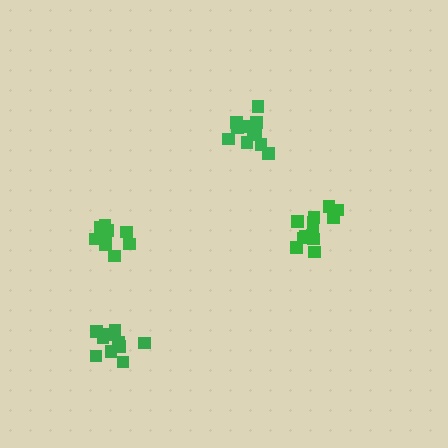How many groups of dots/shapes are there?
There are 4 groups.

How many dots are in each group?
Group 1: 12 dots, Group 2: 9 dots, Group 3: 11 dots, Group 4: 10 dots (42 total).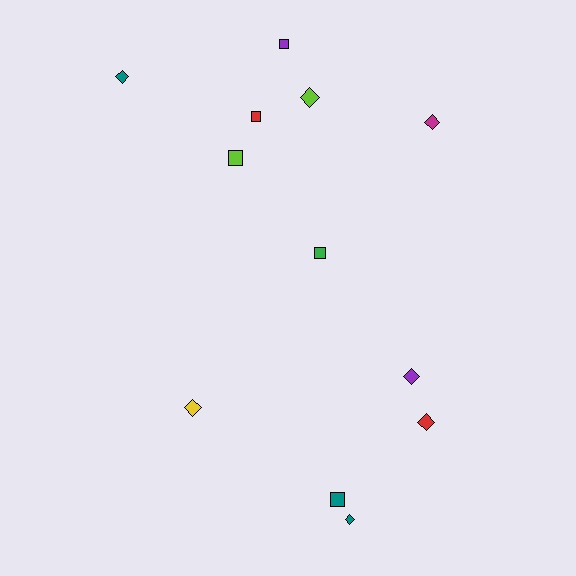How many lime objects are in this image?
There are 2 lime objects.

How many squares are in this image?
There are 5 squares.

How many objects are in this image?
There are 12 objects.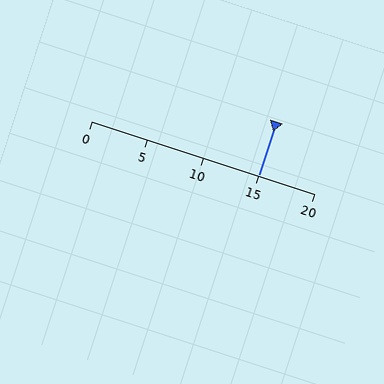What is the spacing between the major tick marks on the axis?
The major ticks are spaced 5 apart.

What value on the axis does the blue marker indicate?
The marker indicates approximately 15.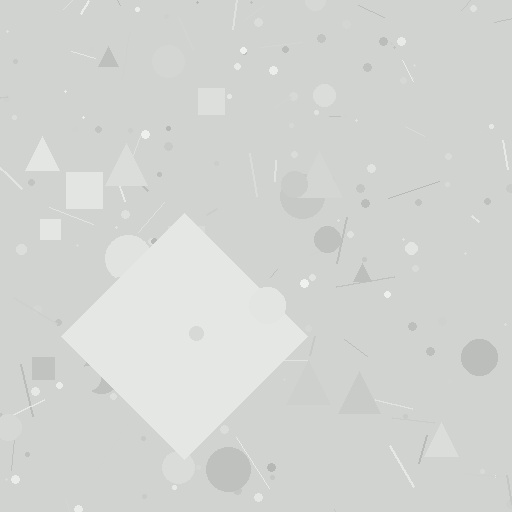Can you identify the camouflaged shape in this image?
The camouflaged shape is a diamond.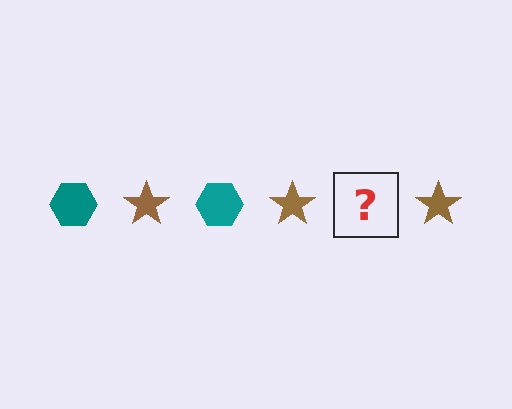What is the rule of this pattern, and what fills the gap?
The rule is that the pattern alternates between teal hexagon and brown star. The gap should be filled with a teal hexagon.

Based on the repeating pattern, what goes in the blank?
The blank should be a teal hexagon.